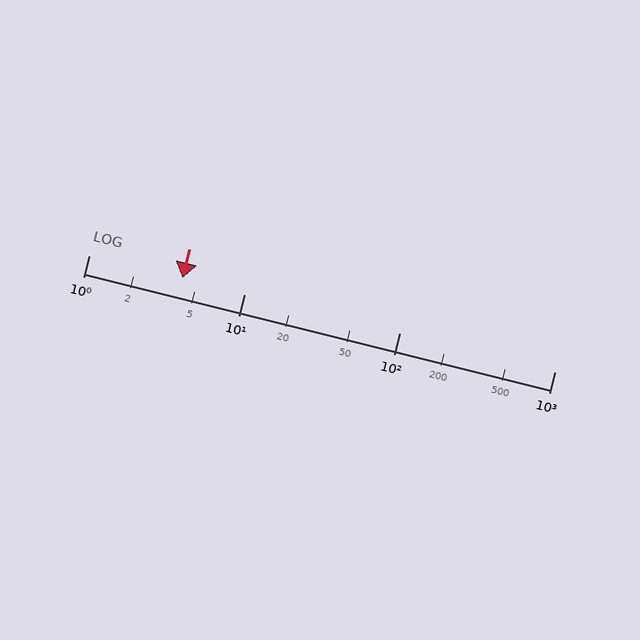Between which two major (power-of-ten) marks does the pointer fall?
The pointer is between 1 and 10.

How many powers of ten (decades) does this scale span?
The scale spans 3 decades, from 1 to 1000.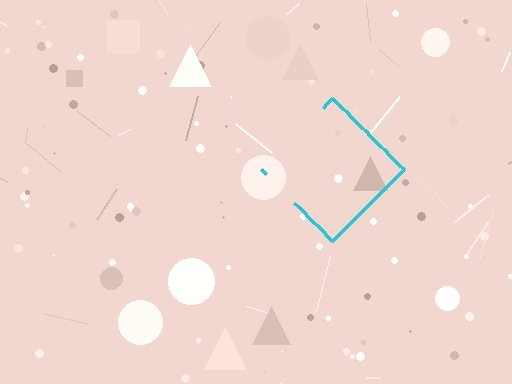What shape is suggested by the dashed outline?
The dashed outline suggests a diamond.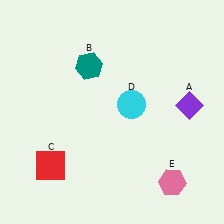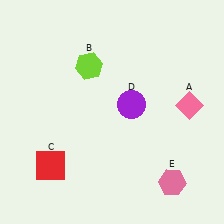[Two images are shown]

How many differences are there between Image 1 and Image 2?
There are 3 differences between the two images.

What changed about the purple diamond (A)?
In Image 1, A is purple. In Image 2, it changed to pink.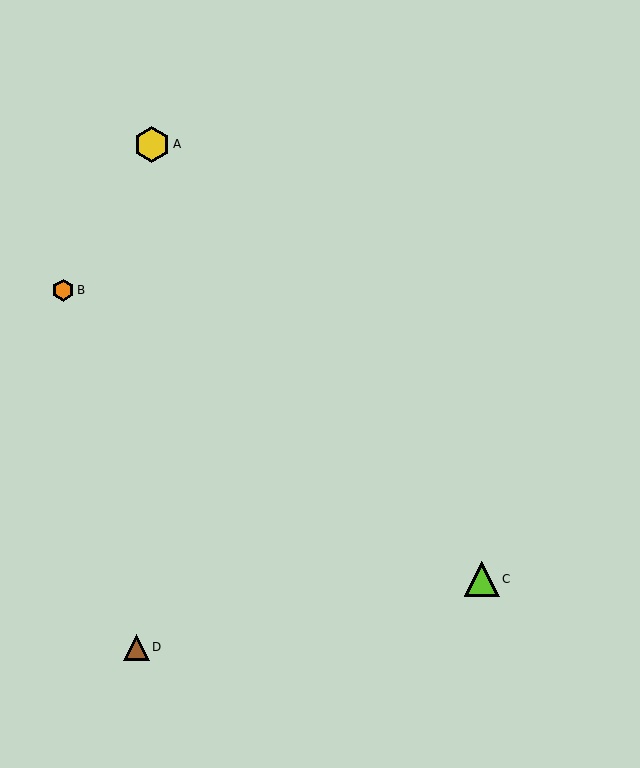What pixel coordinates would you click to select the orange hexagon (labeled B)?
Click at (63, 290) to select the orange hexagon B.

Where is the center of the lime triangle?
The center of the lime triangle is at (482, 579).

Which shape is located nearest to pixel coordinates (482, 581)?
The lime triangle (labeled C) at (482, 579) is nearest to that location.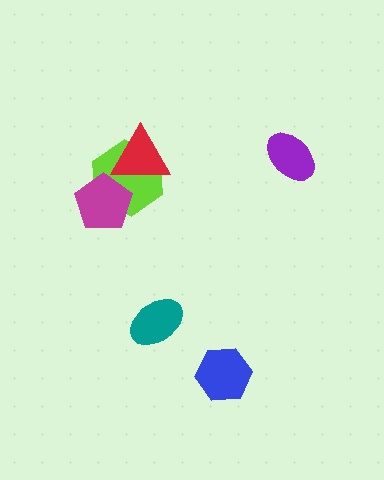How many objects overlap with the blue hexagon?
0 objects overlap with the blue hexagon.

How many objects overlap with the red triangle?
1 object overlaps with the red triangle.